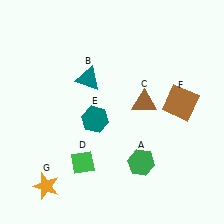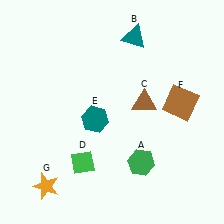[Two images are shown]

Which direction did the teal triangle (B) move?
The teal triangle (B) moved right.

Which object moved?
The teal triangle (B) moved right.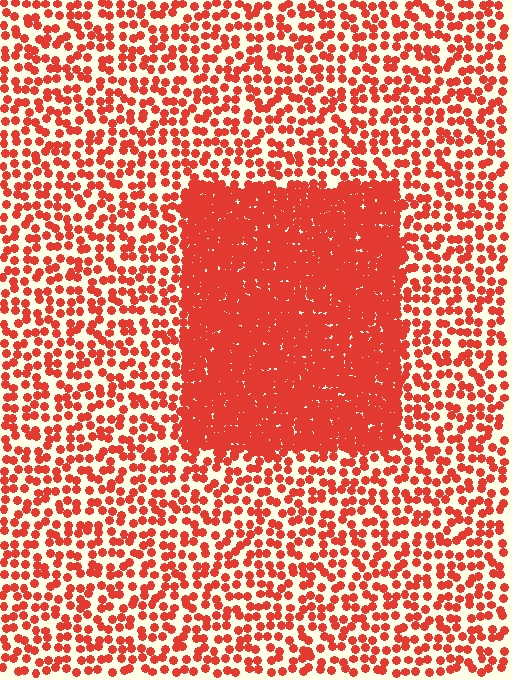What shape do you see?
I see a rectangle.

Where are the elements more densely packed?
The elements are more densely packed inside the rectangle boundary.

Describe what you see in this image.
The image contains small red elements arranged at two different densities. A rectangle-shaped region is visible where the elements are more densely packed than the surrounding area.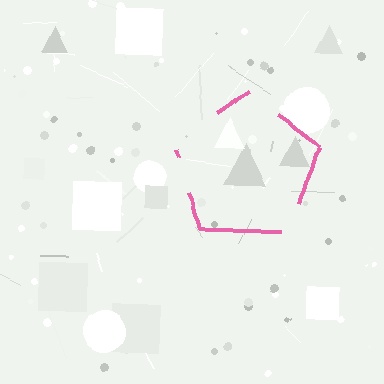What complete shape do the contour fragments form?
The contour fragments form a pentagon.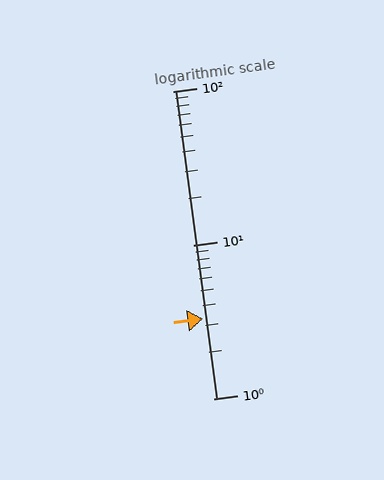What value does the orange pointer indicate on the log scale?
The pointer indicates approximately 3.3.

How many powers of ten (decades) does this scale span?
The scale spans 2 decades, from 1 to 100.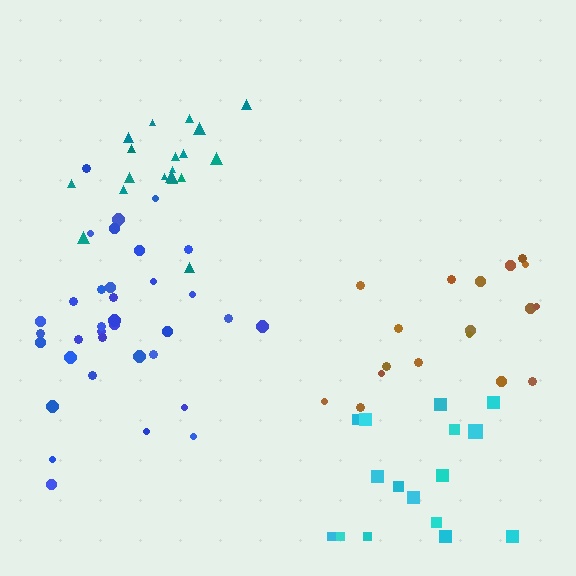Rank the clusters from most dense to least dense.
teal, blue, brown, cyan.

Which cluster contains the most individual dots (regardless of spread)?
Blue (35).